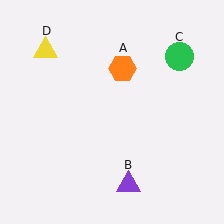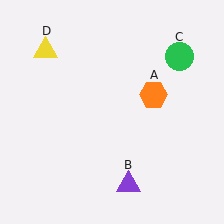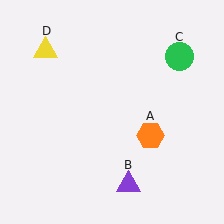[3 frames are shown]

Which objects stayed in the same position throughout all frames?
Purple triangle (object B) and green circle (object C) and yellow triangle (object D) remained stationary.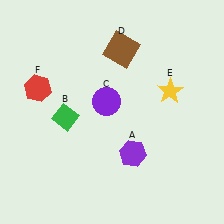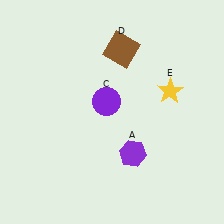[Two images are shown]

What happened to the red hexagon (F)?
The red hexagon (F) was removed in Image 2. It was in the top-left area of Image 1.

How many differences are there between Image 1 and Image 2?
There are 2 differences between the two images.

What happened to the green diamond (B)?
The green diamond (B) was removed in Image 2. It was in the bottom-left area of Image 1.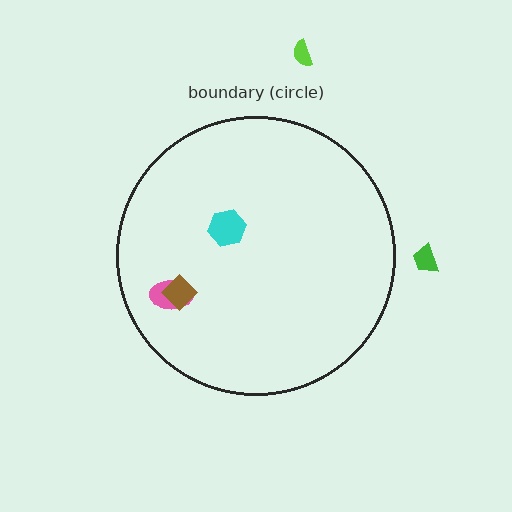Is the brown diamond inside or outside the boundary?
Inside.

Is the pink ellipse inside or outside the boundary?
Inside.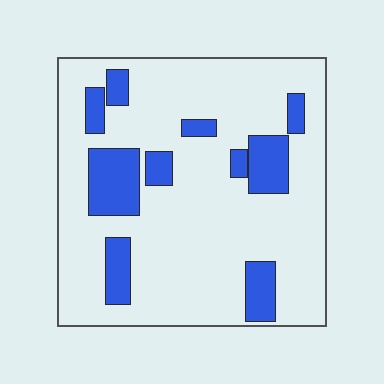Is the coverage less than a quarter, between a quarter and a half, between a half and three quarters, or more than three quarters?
Less than a quarter.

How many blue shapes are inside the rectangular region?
10.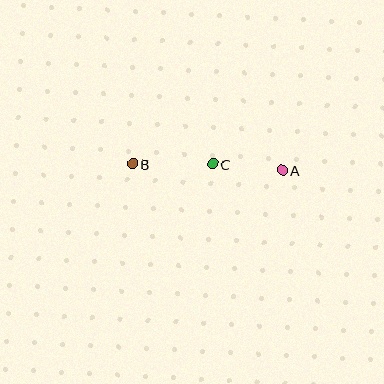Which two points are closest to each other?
Points A and C are closest to each other.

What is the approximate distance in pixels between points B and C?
The distance between B and C is approximately 80 pixels.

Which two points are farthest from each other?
Points A and B are farthest from each other.